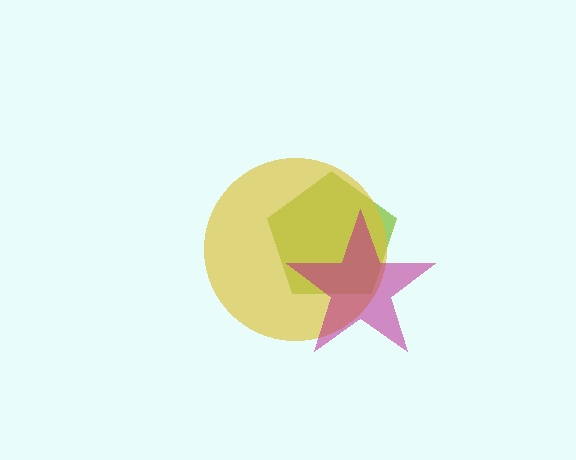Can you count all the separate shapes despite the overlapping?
Yes, there are 3 separate shapes.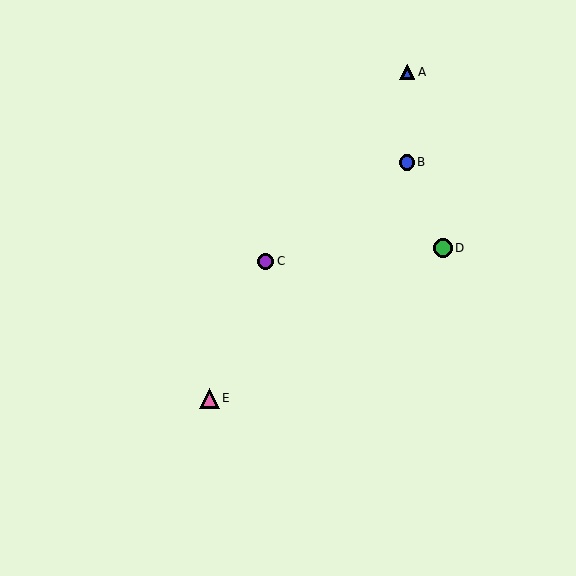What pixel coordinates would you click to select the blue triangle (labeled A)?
Click at (407, 72) to select the blue triangle A.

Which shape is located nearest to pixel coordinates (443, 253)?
The green circle (labeled D) at (443, 248) is nearest to that location.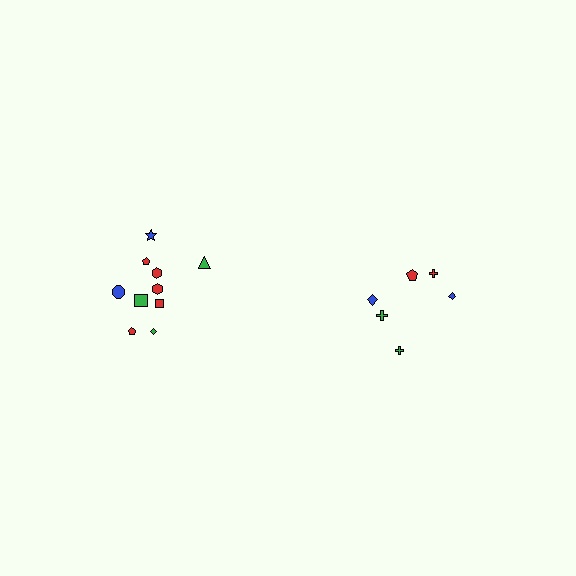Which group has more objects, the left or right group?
The left group.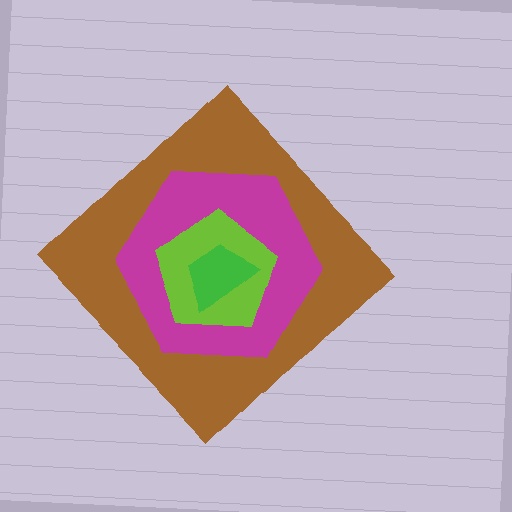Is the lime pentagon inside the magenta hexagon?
Yes.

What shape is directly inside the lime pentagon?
The green trapezoid.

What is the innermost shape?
The green trapezoid.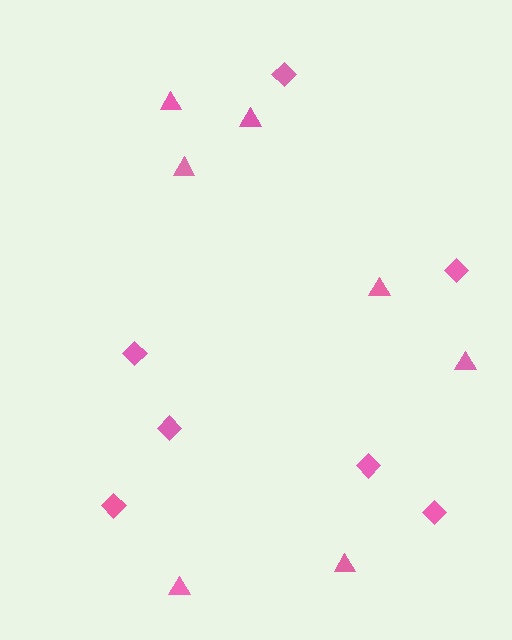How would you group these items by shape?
There are 2 groups: one group of diamonds (7) and one group of triangles (7).